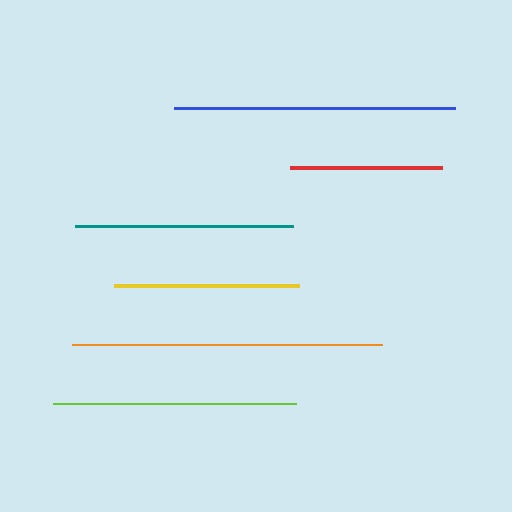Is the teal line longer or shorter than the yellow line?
The teal line is longer than the yellow line.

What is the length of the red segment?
The red segment is approximately 152 pixels long.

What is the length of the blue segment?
The blue segment is approximately 280 pixels long.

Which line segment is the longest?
The orange line is the longest at approximately 310 pixels.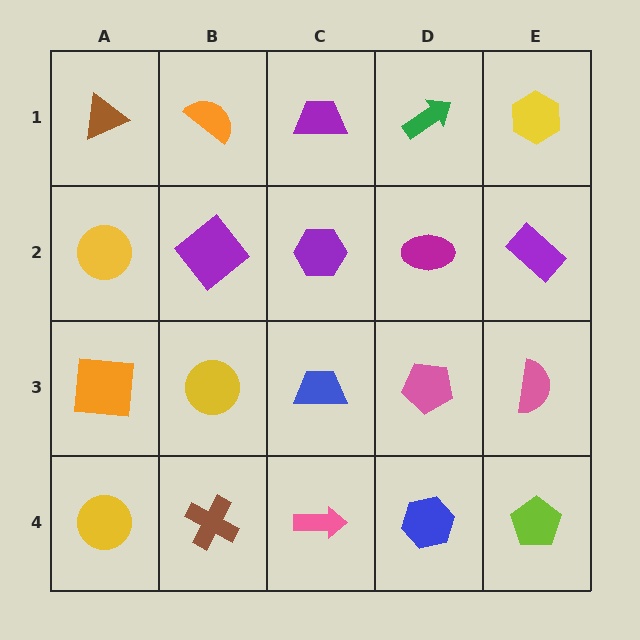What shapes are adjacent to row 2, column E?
A yellow hexagon (row 1, column E), a pink semicircle (row 3, column E), a magenta ellipse (row 2, column D).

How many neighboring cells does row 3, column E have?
3.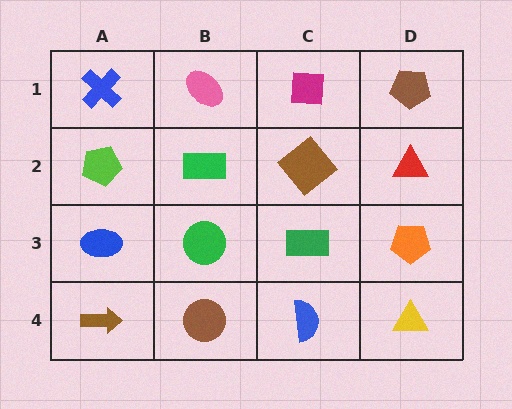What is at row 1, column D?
A brown pentagon.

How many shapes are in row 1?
4 shapes.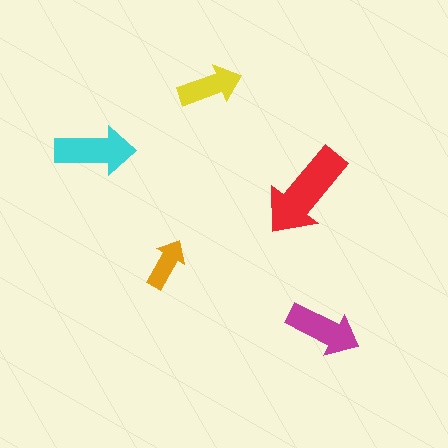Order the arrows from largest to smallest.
the red one, the cyan one, the magenta one, the yellow one, the orange one.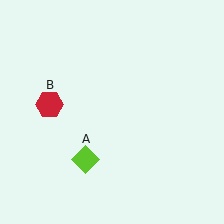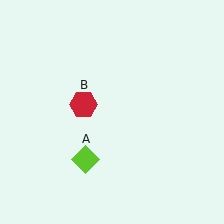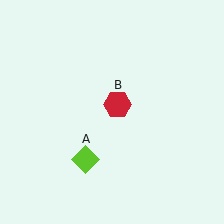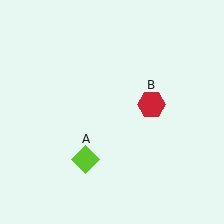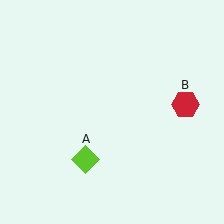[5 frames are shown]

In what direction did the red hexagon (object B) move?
The red hexagon (object B) moved right.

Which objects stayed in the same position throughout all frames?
Lime diamond (object A) remained stationary.